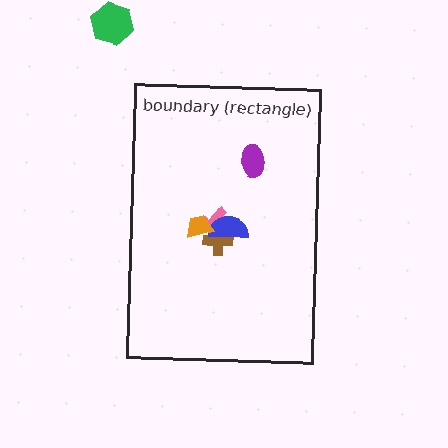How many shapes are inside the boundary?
5 inside, 1 outside.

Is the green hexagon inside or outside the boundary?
Outside.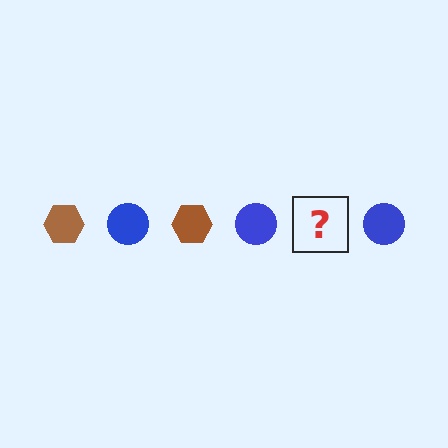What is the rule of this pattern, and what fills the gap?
The rule is that the pattern alternates between brown hexagon and blue circle. The gap should be filled with a brown hexagon.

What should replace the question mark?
The question mark should be replaced with a brown hexagon.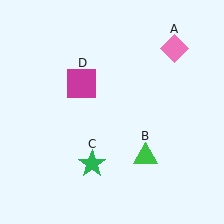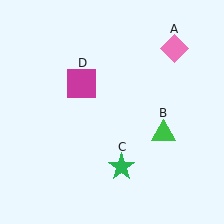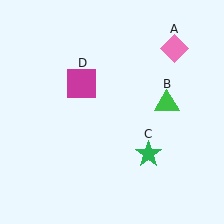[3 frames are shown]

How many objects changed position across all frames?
2 objects changed position: green triangle (object B), green star (object C).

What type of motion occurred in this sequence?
The green triangle (object B), green star (object C) rotated counterclockwise around the center of the scene.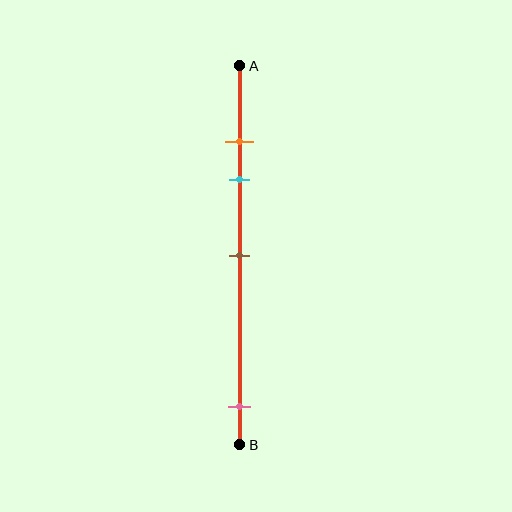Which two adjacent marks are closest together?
The orange and cyan marks are the closest adjacent pair.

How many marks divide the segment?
There are 4 marks dividing the segment.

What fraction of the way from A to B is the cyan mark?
The cyan mark is approximately 30% (0.3) of the way from A to B.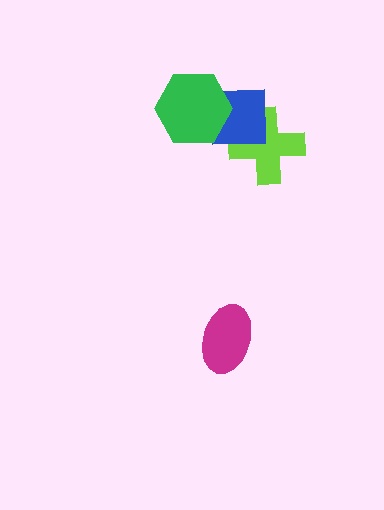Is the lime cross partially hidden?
Yes, it is partially covered by another shape.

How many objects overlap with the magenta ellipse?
0 objects overlap with the magenta ellipse.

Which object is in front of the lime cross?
The blue square is in front of the lime cross.